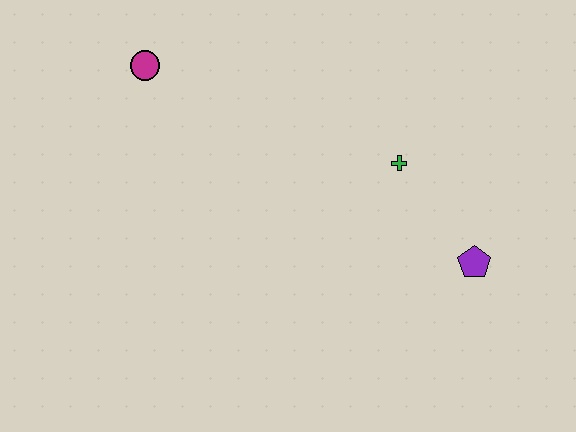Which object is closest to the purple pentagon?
The green cross is closest to the purple pentagon.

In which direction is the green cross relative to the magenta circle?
The green cross is to the right of the magenta circle.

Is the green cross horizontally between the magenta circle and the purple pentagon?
Yes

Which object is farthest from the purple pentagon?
The magenta circle is farthest from the purple pentagon.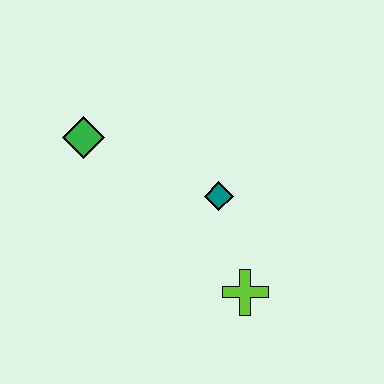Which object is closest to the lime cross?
The teal diamond is closest to the lime cross.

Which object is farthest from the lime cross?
The green diamond is farthest from the lime cross.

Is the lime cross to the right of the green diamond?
Yes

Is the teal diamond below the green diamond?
Yes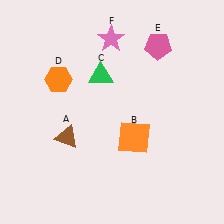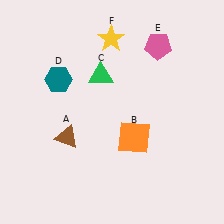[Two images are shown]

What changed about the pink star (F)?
In Image 1, F is pink. In Image 2, it changed to yellow.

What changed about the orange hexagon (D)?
In Image 1, D is orange. In Image 2, it changed to teal.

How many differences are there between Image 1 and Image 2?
There are 2 differences between the two images.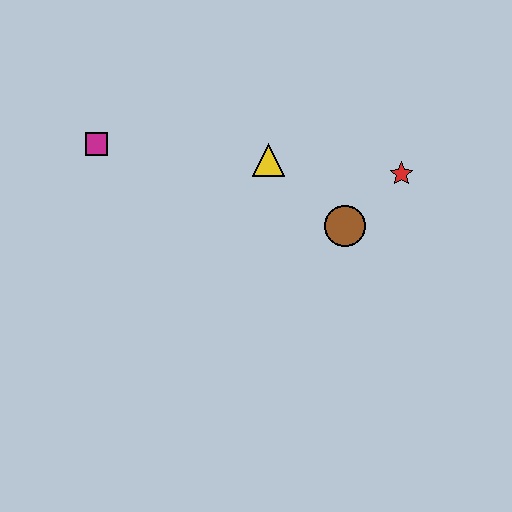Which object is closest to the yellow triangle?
The brown circle is closest to the yellow triangle.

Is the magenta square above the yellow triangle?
Yes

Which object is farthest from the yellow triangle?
The magenta square is farthest from the yellow triangle.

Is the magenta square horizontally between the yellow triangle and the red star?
No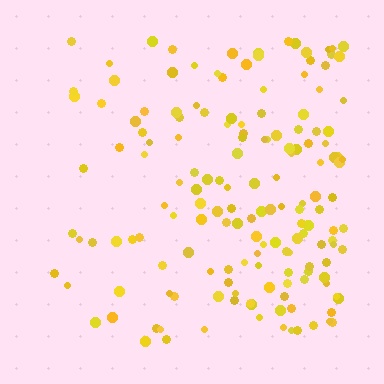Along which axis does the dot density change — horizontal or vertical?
Horizontal.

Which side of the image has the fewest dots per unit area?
The left.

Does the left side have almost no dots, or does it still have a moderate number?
Still a moderate number, just noticeably fewer than the right.